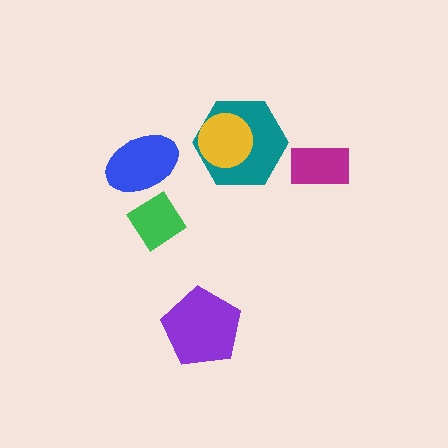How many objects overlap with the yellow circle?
1 object overlaps with the yellow circle.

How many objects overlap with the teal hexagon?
1 object overlaps with the teal hexagon.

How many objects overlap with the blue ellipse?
1 object overlaps with the blue ellipse.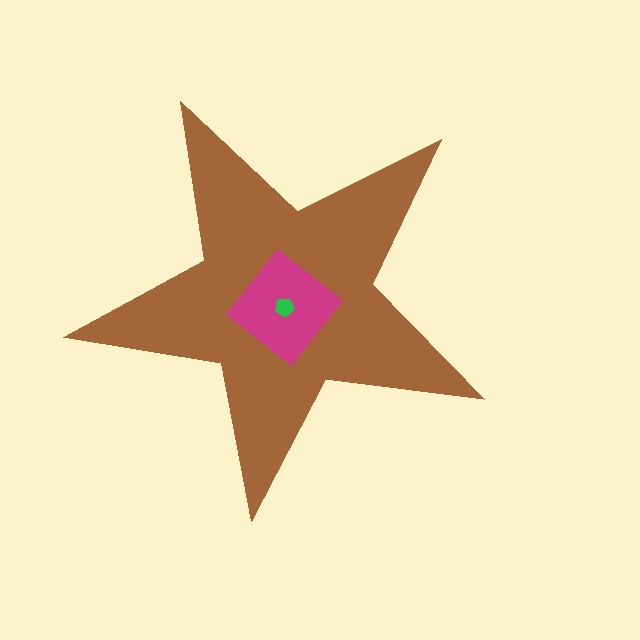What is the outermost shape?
The brown star.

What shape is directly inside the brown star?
The magenta diamond.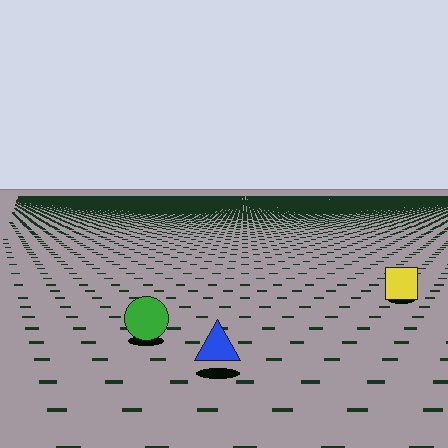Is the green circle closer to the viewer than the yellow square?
Yes. The green circle is closer — you can tell from the texture gradient: the ground texture is coarser near it.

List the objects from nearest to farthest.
From nearest to farthest: the blue triangle, the green circle, the yellow square.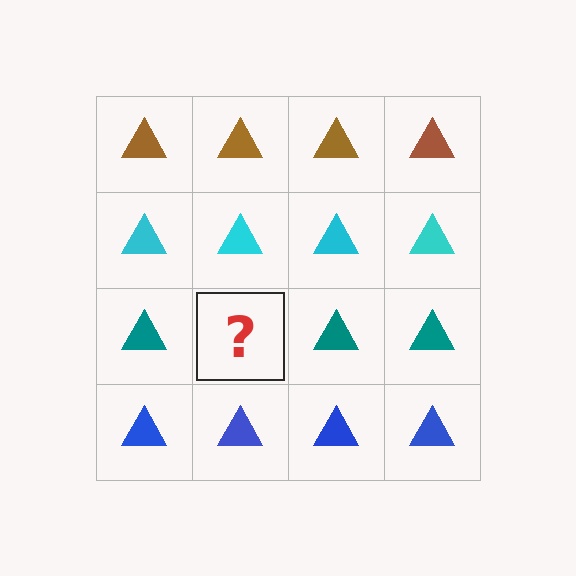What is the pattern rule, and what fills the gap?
The rule is that each row has a consistent color. The gap should be filled with a teal triangle.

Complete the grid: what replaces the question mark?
The question mark should be replaced with a teal triangle.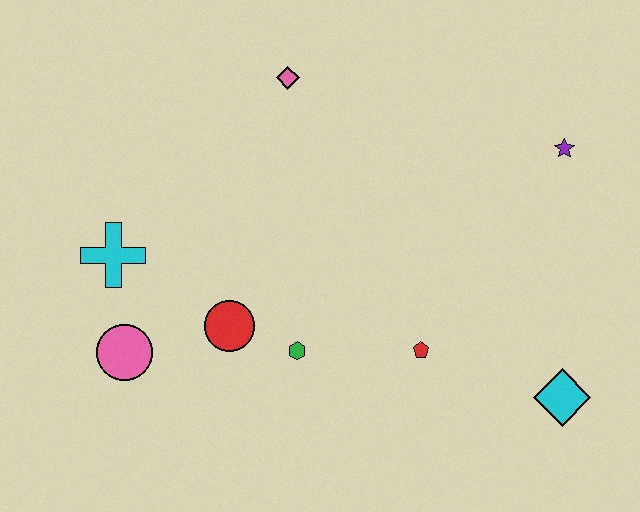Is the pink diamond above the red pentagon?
Yes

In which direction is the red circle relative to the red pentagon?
The red circle is to the left of the red pentagon.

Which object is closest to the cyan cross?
The pink circle is closest to the cyan cross.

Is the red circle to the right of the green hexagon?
No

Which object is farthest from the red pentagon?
The cyan cross is farthest from the red pentagon.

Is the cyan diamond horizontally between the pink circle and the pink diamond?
No